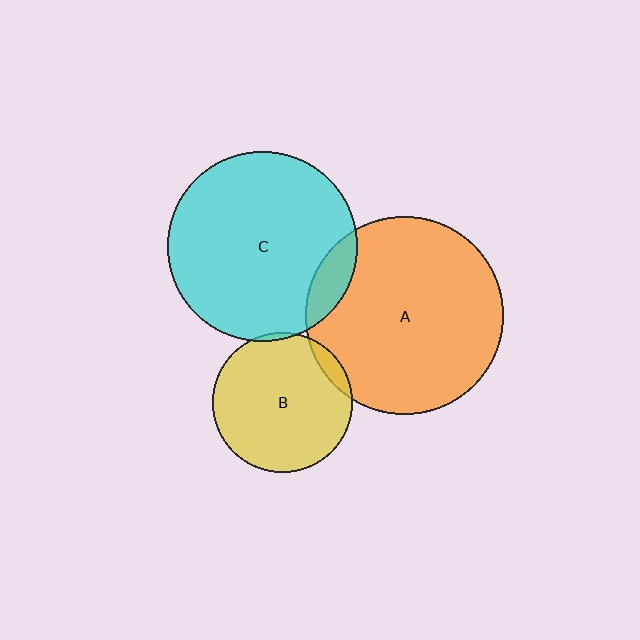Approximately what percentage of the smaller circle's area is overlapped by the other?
Approximately 5%.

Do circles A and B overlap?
Yes.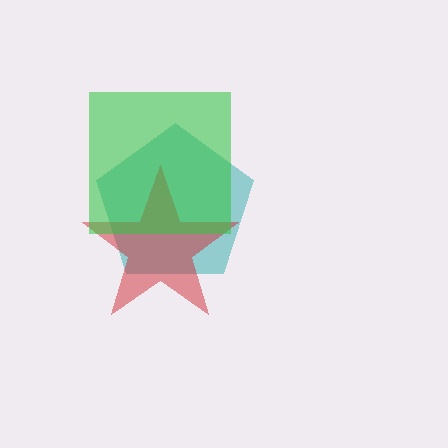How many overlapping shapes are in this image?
There are 3 overlapping shapes in the image.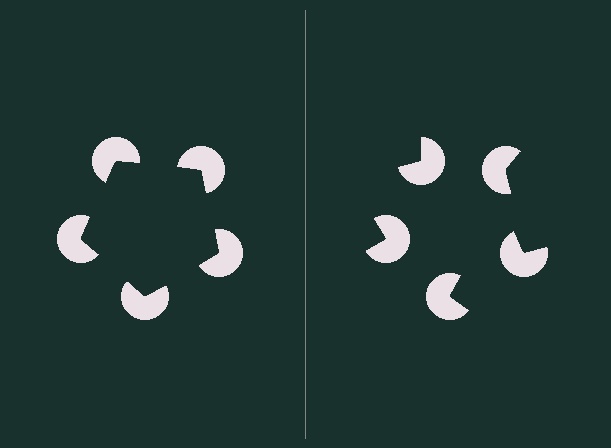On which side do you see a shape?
An illusory pentagon appears on the left side. On the right side the wedge cuts are rotated, so no coherent shape forms.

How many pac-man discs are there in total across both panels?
10 — 5 on each side.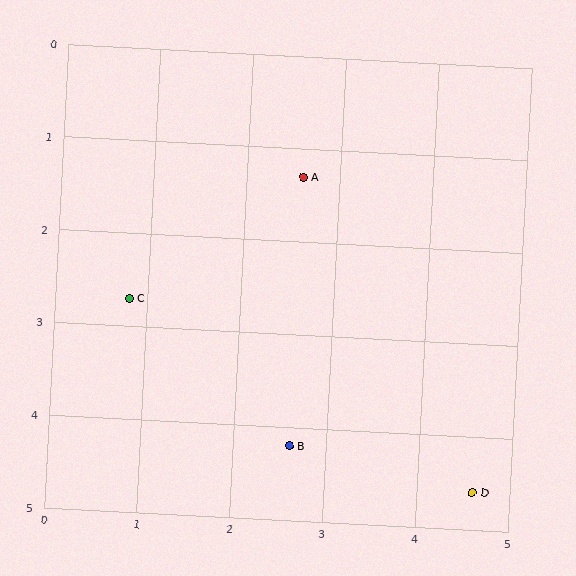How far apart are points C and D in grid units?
Points C and D are about 4.2 grid units apart.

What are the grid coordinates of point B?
Point B is at approximately (2.6, 4.2).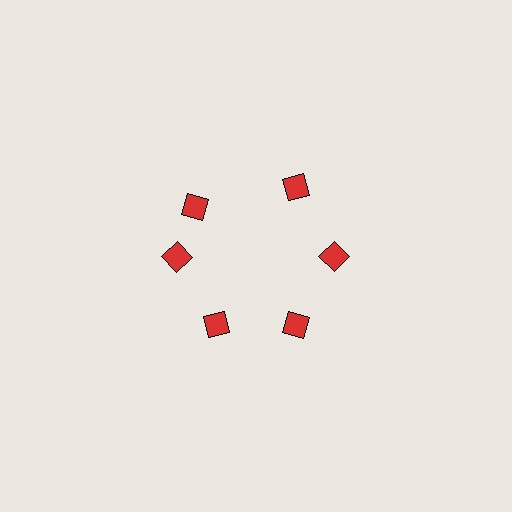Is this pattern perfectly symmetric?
No. The 6 red diamonds are arranged in a ring, but one element near the 11 o'clock position is rotated out of alignment along the ring, breaking the 6-fold rotational symmetry.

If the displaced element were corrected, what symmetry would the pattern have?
It would have 6-fold rotational symmetry — the pattern would map onto itself every 60 degrees.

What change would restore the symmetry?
The symmetry would be restored by rotating it back into even spacing with its neighbors so that all 6 diamonds sit at equal angles and equal distance from the center.